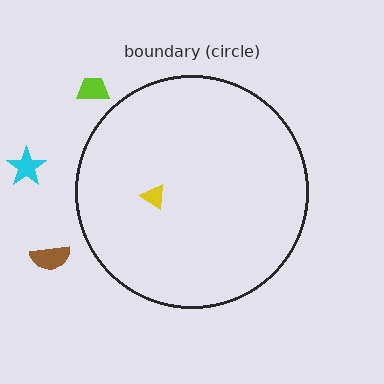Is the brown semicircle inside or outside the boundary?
Outside.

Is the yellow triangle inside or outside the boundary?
Inside.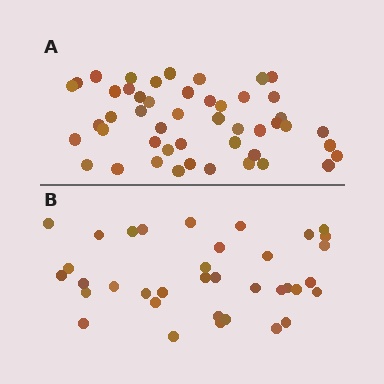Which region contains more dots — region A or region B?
Region A (the top region) has more dots.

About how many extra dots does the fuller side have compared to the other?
Region A has roughly 12 or so more dots than region B.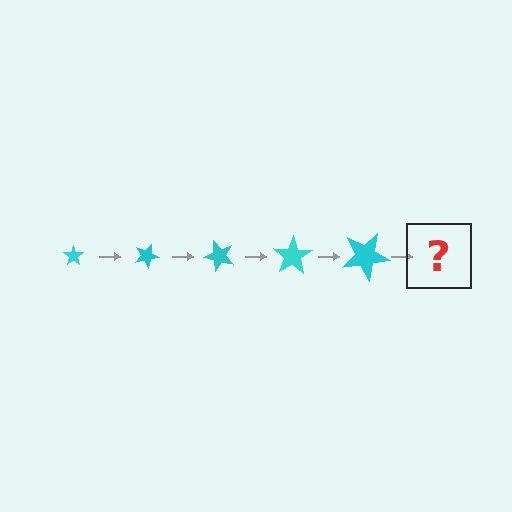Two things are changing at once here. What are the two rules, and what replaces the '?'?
The two rules are that the star grows larger each step and it rotates 25 degrees each step. The '?' should be a star, larger than the previous one and rotated 125 degrees from the start.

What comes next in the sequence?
The next element should be a star, larger than the previous one and rotated 125 degrees from the start.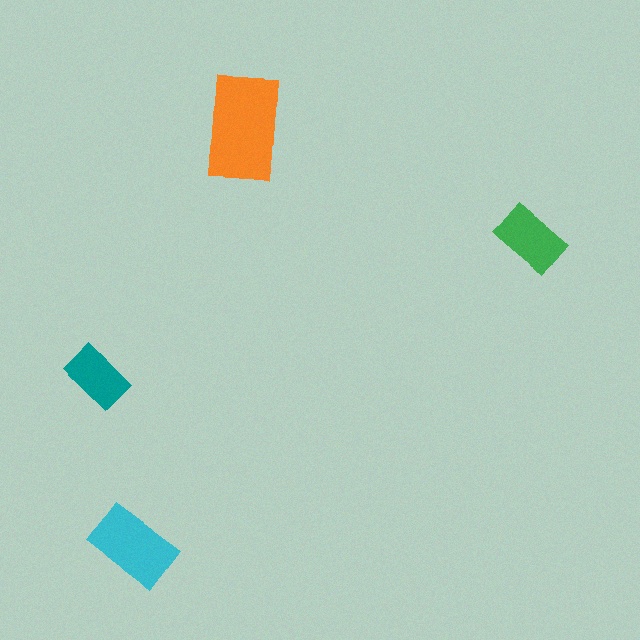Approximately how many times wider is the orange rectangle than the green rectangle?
About 1.5 times wider.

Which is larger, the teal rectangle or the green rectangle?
The green one.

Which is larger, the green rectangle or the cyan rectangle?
The cyan one.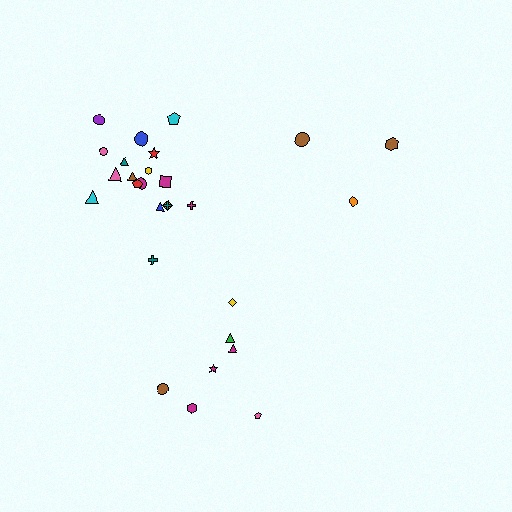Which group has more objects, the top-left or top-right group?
The top-left group.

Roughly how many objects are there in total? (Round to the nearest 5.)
Roughly 30 objects in total.